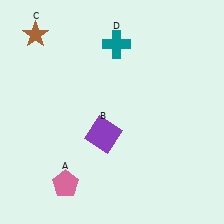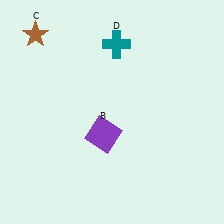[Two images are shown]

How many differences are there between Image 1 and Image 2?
There is 1 difference between the two images.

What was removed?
The pink pentagon (A) was removed in Image 2.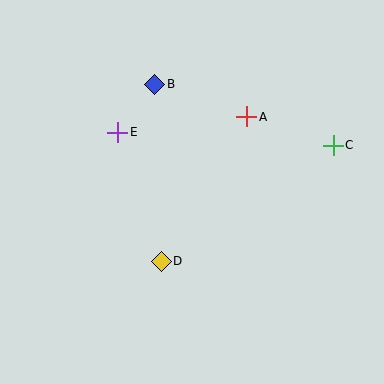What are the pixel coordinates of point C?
Point C is at (333, 145).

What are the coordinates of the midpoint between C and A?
The midpoint between C and A is at (290, 131).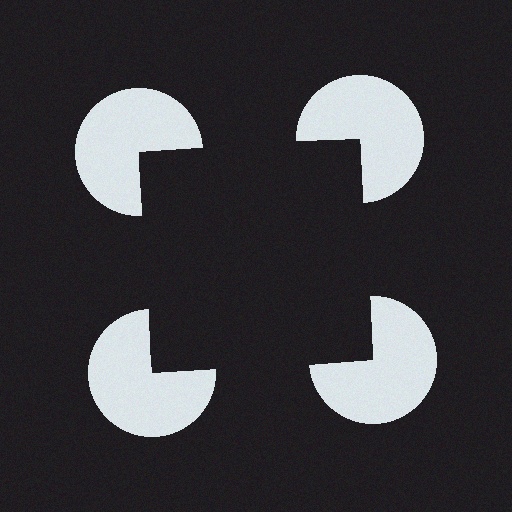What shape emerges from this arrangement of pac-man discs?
An illusory square — its edges are inferred from the aligned wedge cuts in the pac-man discs, not physically drawn.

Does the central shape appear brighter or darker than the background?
It typically appears slightly darker than the background, even though no actual brightness change is drawn.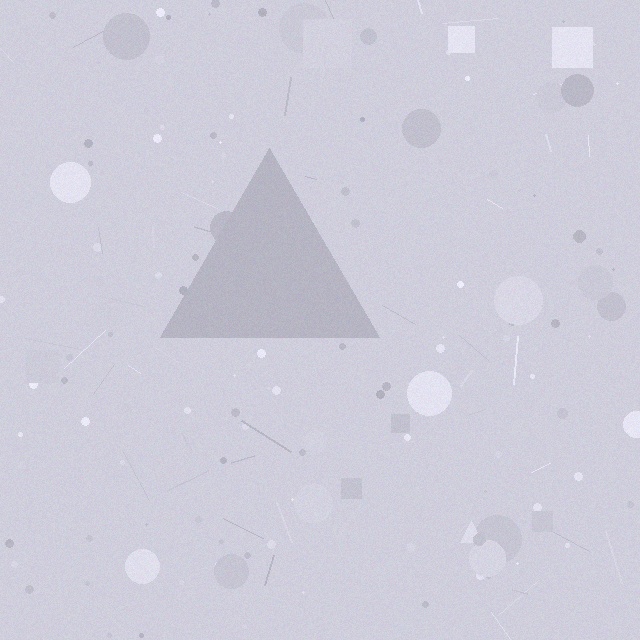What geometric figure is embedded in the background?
A triangle is embedded in the background.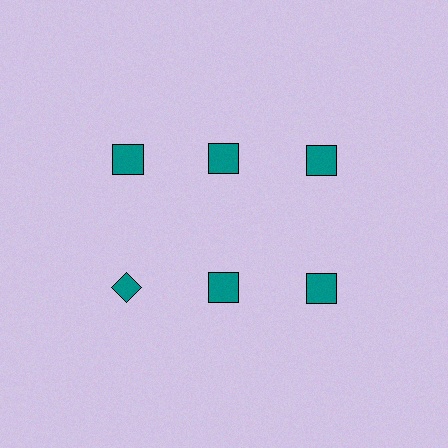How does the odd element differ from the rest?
It has a different shape: diamond instead of square.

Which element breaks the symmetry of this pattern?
The teal diamond in the second row, leftmost column breaks the symmetry. All other shapes are teal squares.